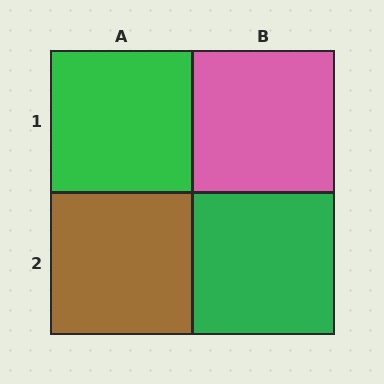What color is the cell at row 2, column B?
Green.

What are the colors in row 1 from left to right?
Green, pink.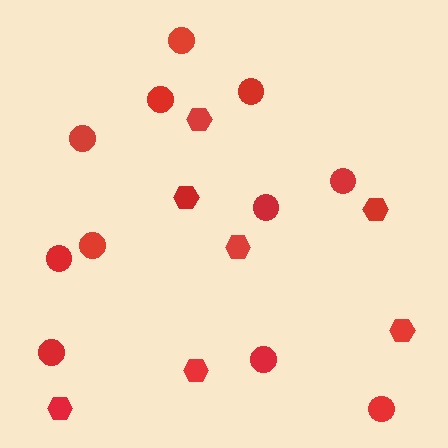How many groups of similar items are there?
There are 2 groups: one group of hexagons (7) and one group of circles (11).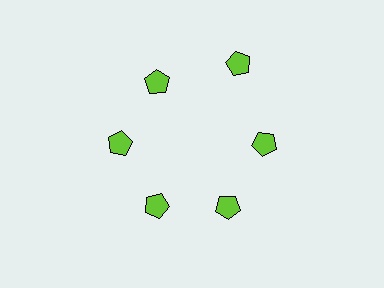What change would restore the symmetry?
The symmetry would be restored by moving it inward, back onto the ring so that all 6 pentagons sit at equal angles and equal distance from the center.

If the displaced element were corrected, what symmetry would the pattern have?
It would have 6-fold rotational symmetry — the pattern would map onto itself every 60 degrees.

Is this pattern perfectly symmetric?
No. The 6 lime pentagons are arranged in a ring, but one element near the 1 o'clock position is pushed outward from the center, breaking the 6-fold rotational symmetry.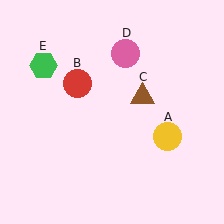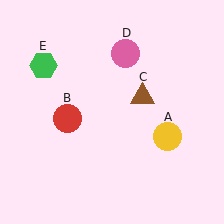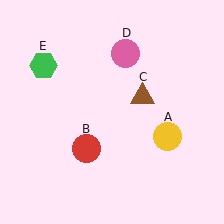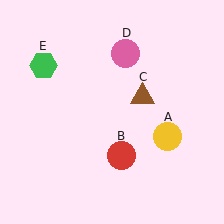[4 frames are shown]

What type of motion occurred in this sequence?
The red circle (object B) rotated counterclockwise around the center of the scene.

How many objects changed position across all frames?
1 object changed position: red circle (object B).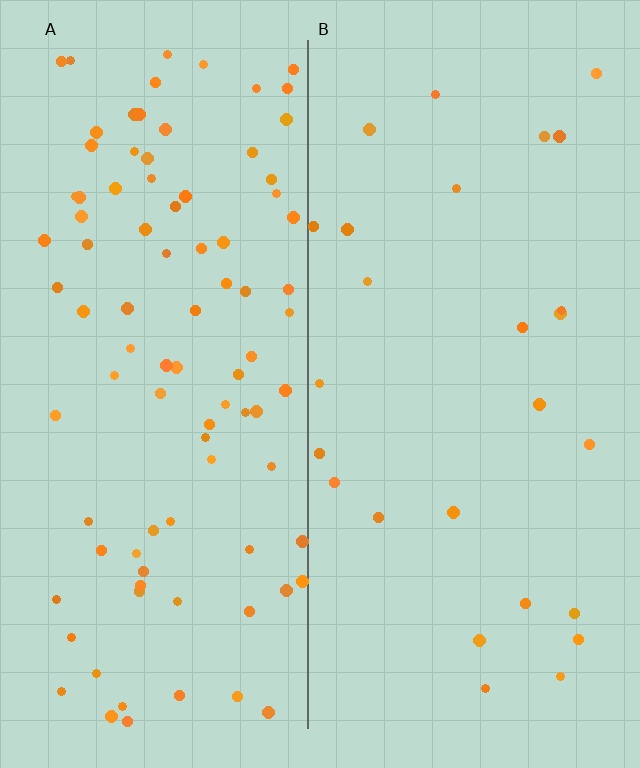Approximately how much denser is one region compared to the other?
Approximately 3.5× — region A over region B.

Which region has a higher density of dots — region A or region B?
A (the left).